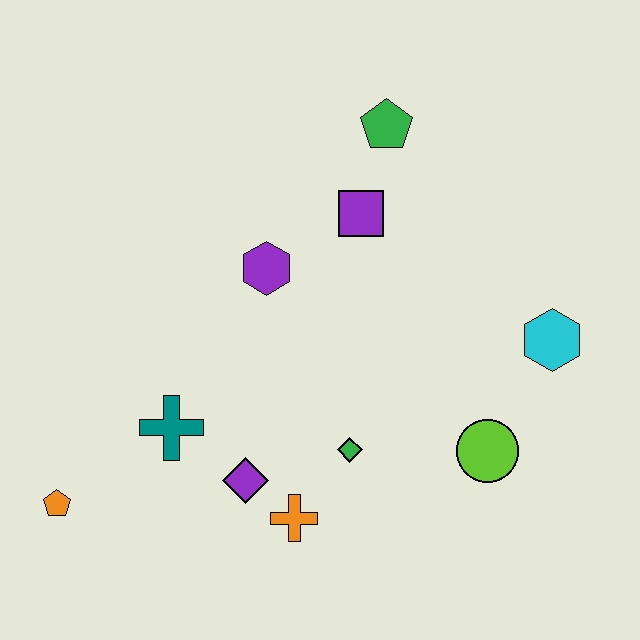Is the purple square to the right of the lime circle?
No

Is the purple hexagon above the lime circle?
Yes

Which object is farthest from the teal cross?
The cyan hexagon is farthest from the teal cross.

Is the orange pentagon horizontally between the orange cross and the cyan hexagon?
No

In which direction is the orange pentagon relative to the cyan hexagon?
The orange pentagon is to the left of the cyan hexagon.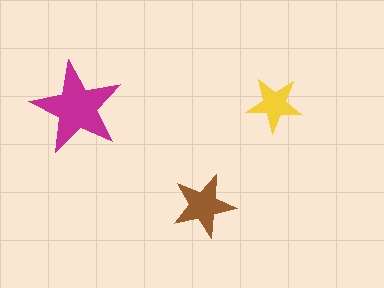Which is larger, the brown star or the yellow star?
The brown one.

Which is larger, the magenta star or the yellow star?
The magenta one.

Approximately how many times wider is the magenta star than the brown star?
About 1.5 times wider.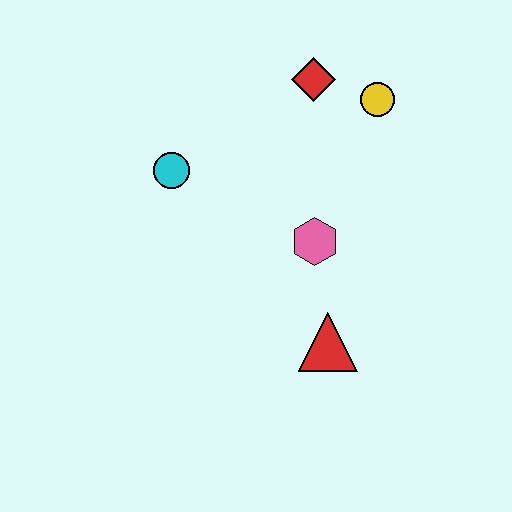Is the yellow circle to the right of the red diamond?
Yes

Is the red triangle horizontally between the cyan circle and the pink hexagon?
No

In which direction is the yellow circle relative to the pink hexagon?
The yellow circle is above the pink hexagon.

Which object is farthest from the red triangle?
The red diamond is farthest from the red triangle.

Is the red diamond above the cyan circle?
Yes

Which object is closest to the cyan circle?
The pink hexagon is closest to the cyan circle.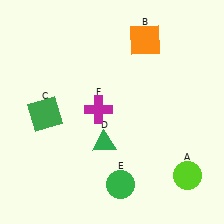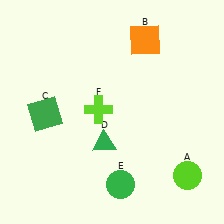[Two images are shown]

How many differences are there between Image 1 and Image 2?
There is 1 difference between the two images.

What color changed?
The cross (F) changed from magenta in Image 1 to lime in Image 2.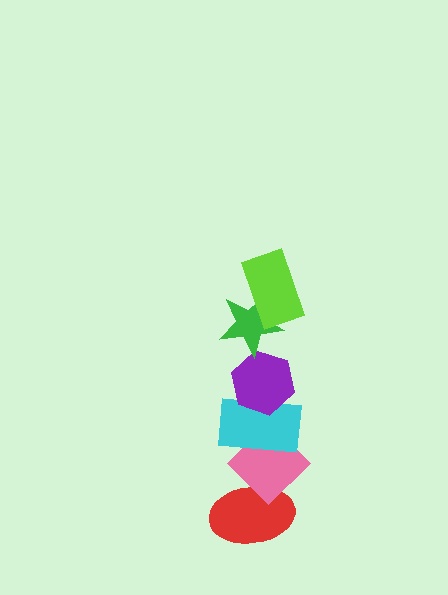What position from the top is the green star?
The green star is 2nd from the top.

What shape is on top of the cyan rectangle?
The purple hexagon is on top of the cyan rectangle.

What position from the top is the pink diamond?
The pink diamond is 5th from the top.